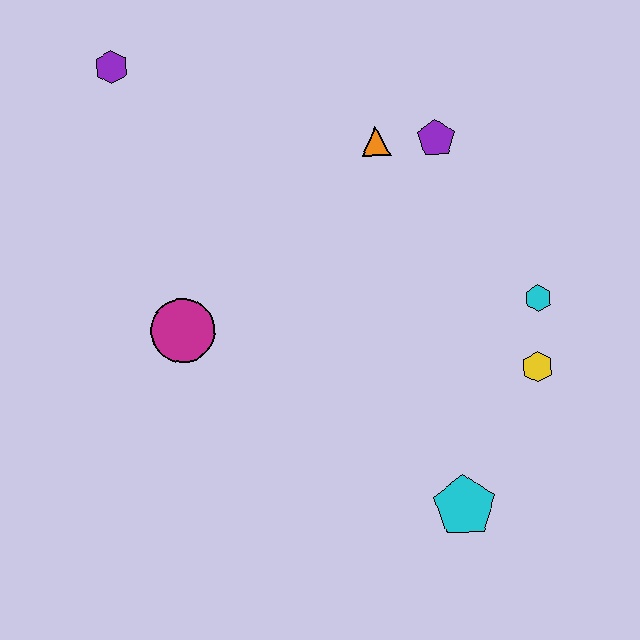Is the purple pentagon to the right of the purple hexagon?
Yes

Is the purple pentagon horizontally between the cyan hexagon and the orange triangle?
Yes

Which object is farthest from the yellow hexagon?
The purple hexagon is farthest from the yellow hexagon.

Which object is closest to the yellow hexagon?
The cyan hexagon is closest to the yellow hexagon.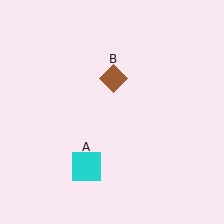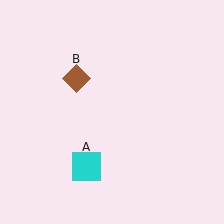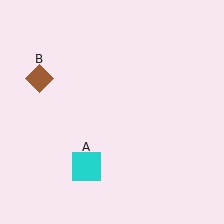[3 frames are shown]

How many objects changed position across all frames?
1 object changed position: brown diamond (object B).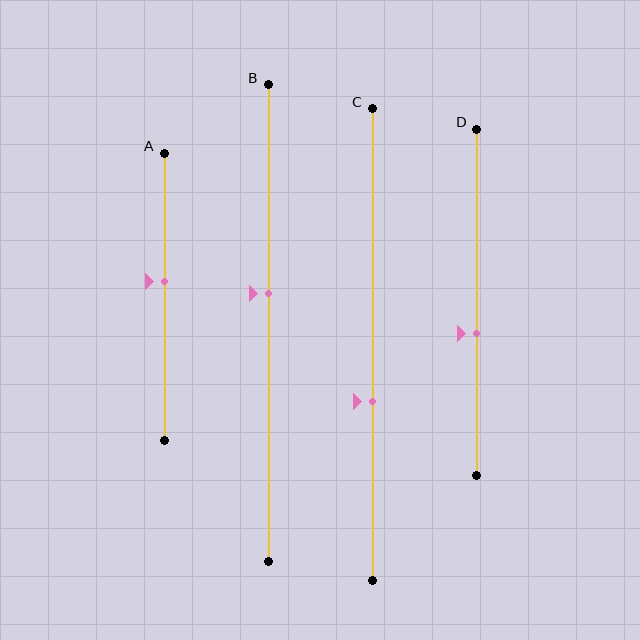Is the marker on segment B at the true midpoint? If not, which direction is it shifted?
No, the marker on segment B is shifted upward by about 6% of the segment length.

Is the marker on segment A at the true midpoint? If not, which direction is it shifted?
No, the marker on segment A is shifted upward by about 5% of the segment length.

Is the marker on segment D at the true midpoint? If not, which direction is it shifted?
No, the marker on segment D is shifted downward by about 9% of the segment length.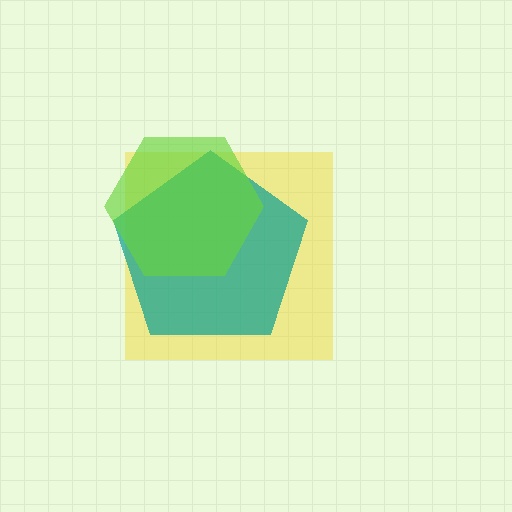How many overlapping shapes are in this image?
There are 3 overlapping shapes in the image.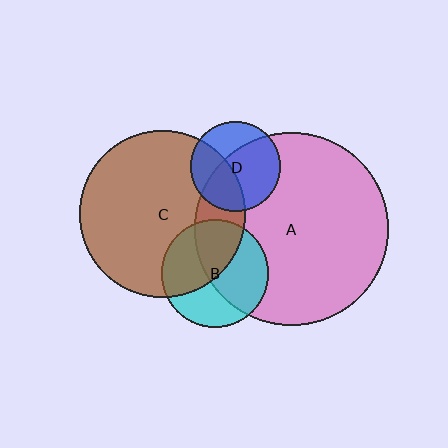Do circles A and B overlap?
Yes.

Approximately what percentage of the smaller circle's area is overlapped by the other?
Approximately 55%.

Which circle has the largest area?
Circle A (pink).